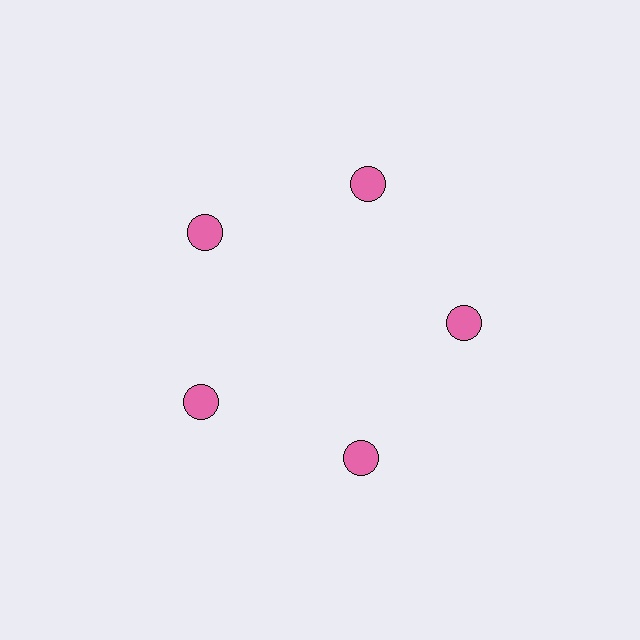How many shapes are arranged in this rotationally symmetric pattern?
There are 5 shapes, arranged in 5 groups of 1.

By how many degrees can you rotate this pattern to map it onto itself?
The pattern maps onto itself every 72 degrees of rotation.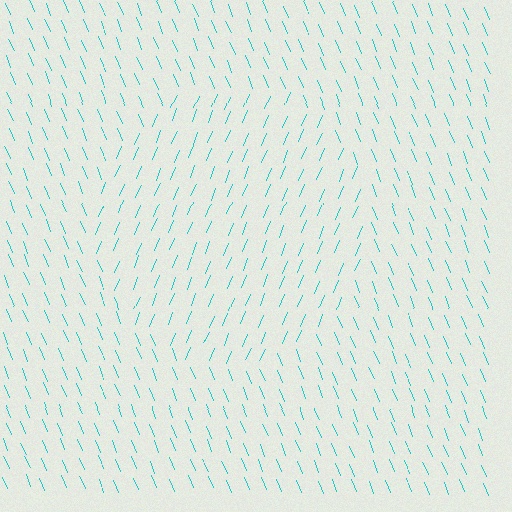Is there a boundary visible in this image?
Yes, there is a texture boundary formed by a change in line orientation.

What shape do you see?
I see a circle.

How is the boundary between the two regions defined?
The boundary is defined purely by a change in line orientation (approximately 45 degrees difference). All lines are the same color and thickness.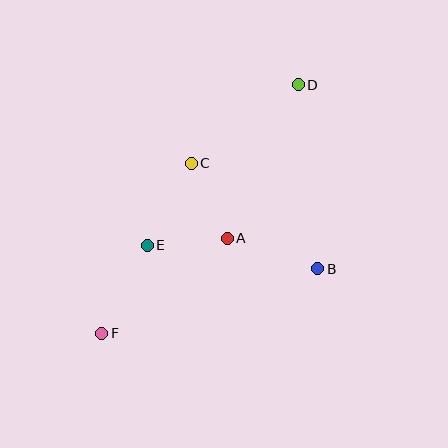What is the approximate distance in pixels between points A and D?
The distance between A and D is approximately 169 pixels.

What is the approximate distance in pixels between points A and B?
The distance between A and B is approximately 96 pixels.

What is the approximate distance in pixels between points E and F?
The distance between E and F is approximately 99 pixels.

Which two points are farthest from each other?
Points D and F are farthest from each other.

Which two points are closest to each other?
Points A and E are closest to each other.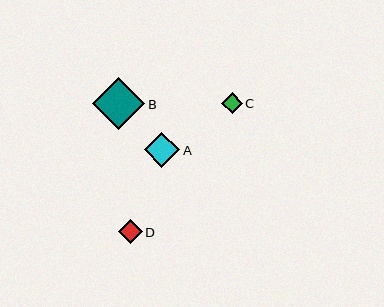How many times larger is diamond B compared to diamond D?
Diamond B is approximately 2.2 times the size of diamond D.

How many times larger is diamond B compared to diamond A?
Diamond B is approximately 1.5 times the size of diamond A.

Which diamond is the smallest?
Diamond C is the smallest with a size of approximately 20 pixels.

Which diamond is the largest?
Diamond B is the largest with a size of approximately 52 pixels.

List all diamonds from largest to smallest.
From largest to smallest: B, A, D, C.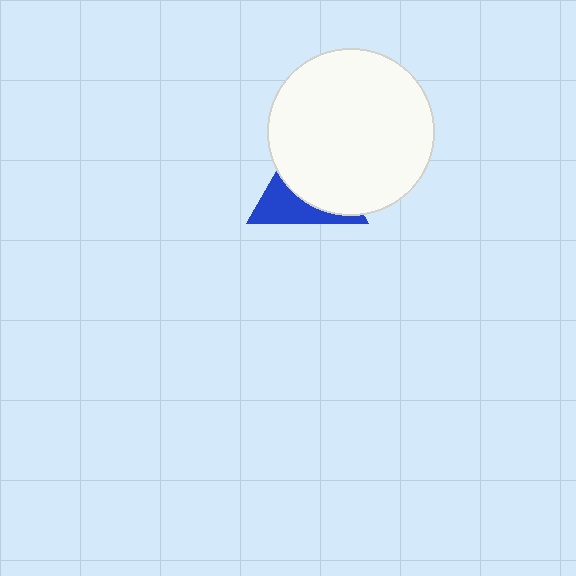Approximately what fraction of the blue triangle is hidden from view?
Roughly 62% of the blue triangle is hidden behind the white circle.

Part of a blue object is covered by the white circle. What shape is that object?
It is a triangle.